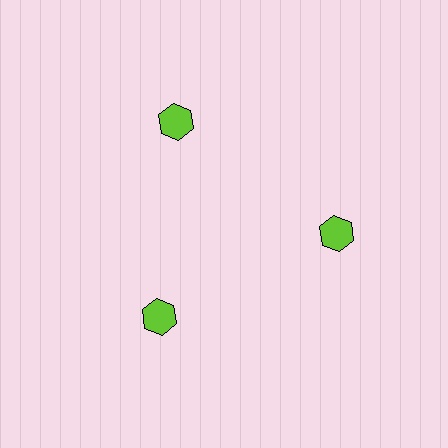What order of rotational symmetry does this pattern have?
This pattern has 3-fold rotational symmetry.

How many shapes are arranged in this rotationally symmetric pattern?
There are 3 shapes, arranged in 3 groups of 1.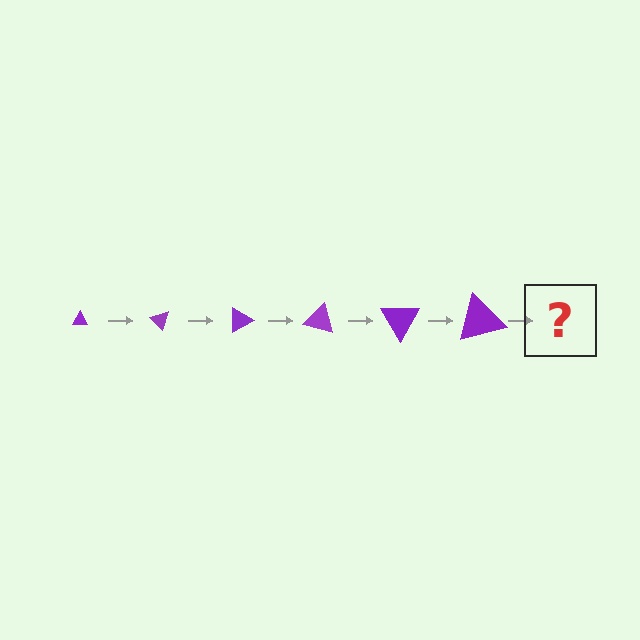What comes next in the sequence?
The next element should be a triangle, larger than the previous one and rotated 270 degrees from the start.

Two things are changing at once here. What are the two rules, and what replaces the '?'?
The two rules are that the triangle grows larger each step and it rotates 45 degrees each step. The '?' should be a triangle, larger than the previous one and rotated 270 degrees from the start.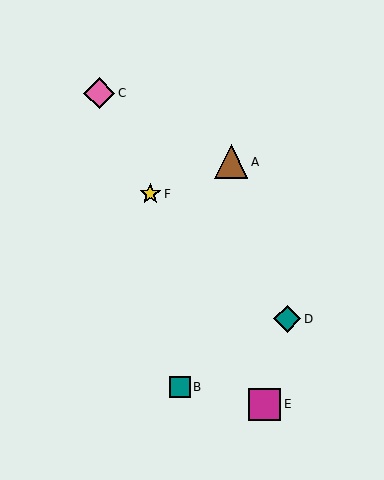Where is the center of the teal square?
The center of the teal square is at (180, 387).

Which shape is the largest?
The brown triangle (labeled A) is the largest.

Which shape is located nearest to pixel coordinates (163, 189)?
The yellow star (labeled F) at (150, 194) is nearest to that location.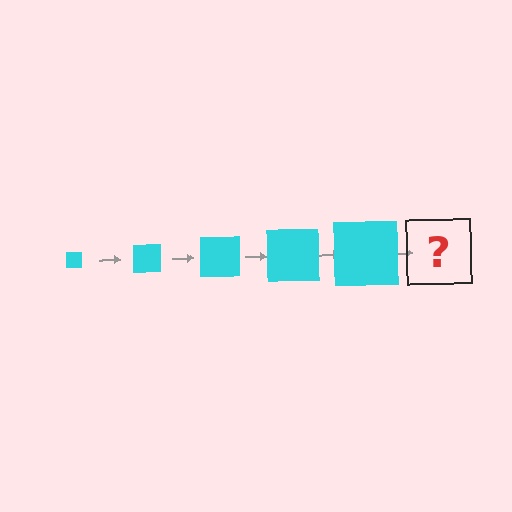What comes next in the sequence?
The next element should be a cyan square, larger than the previous one.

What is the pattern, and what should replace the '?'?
The pattern is that the square gets progressively larger each step. The '?' should be a cyan square, larger than the previous one.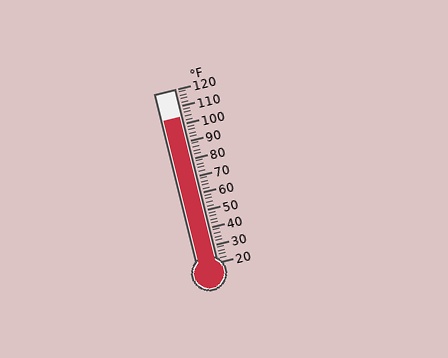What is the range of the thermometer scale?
The thermometer scale ranges from 20°F to 120°F.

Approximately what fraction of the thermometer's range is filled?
The thermometer is filled to approximately 85% of its range.